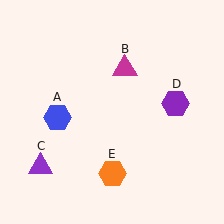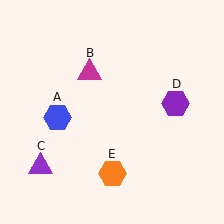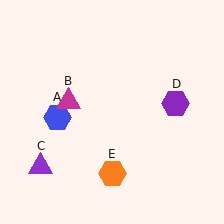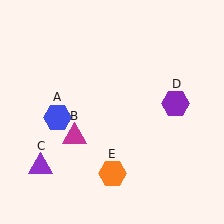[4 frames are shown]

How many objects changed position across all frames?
1 object changed position: magenta triangle (object B).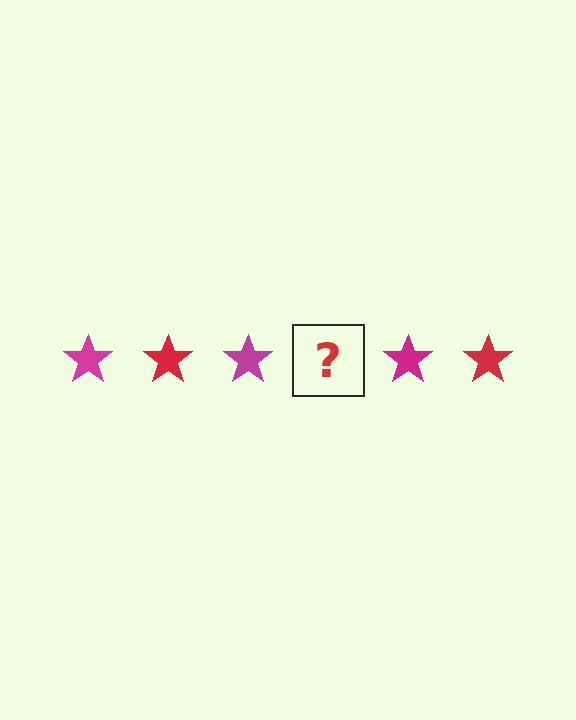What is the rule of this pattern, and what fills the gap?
The rule is that the pattern cycles through magenta, red stars. The gap should be filled with a red star.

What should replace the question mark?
The question mark should be replaced with a red star.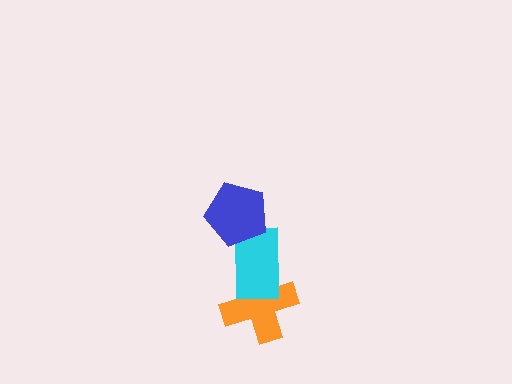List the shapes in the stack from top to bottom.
From top to bottom: the blue pentagon, the cyan rectangle, the orange cross.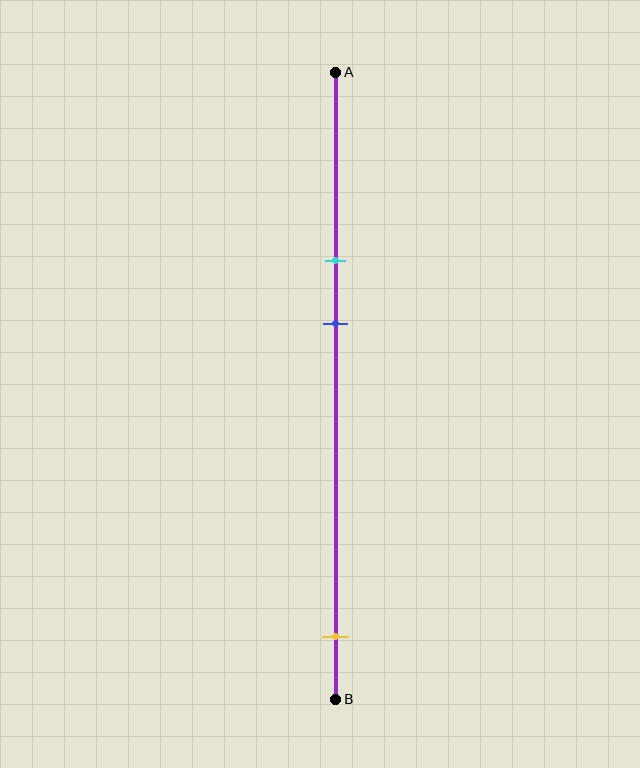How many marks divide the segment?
There are 3 marks dividing the segment.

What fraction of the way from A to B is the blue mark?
The blue mark is approximately 40% (0.4) of the way from A to B.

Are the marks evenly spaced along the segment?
No, the marks are not evenly spaced.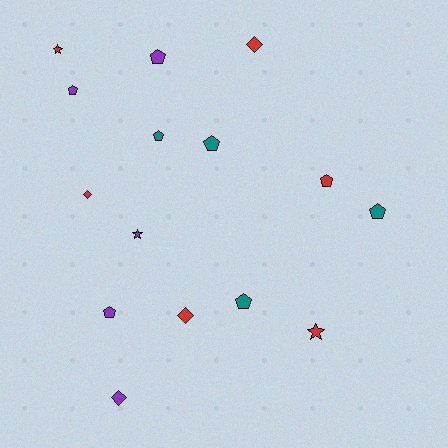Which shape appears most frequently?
Pentagon, with 8 objects.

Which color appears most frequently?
Red, with 6 objects.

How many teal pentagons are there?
There are 4 teal pentagons.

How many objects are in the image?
There are 15 objects.